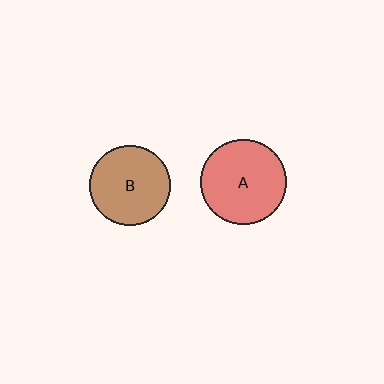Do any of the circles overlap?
No, none of the circles overlap.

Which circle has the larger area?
Circle A (red).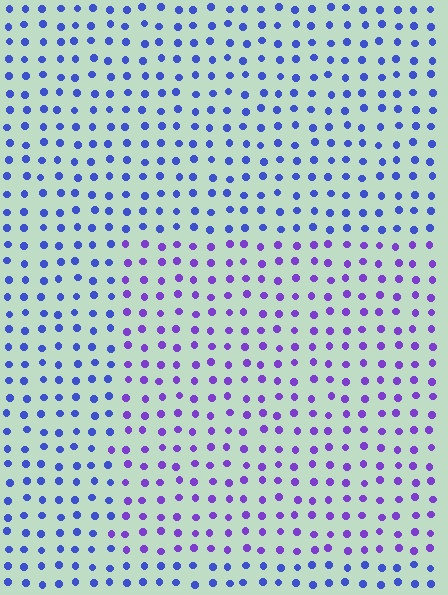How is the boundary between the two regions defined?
The boundary is defined purely by a slight shift in hue (about 35 degrees). Spacing, size, and orientation are identical on both sides.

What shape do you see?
I see a rectangle.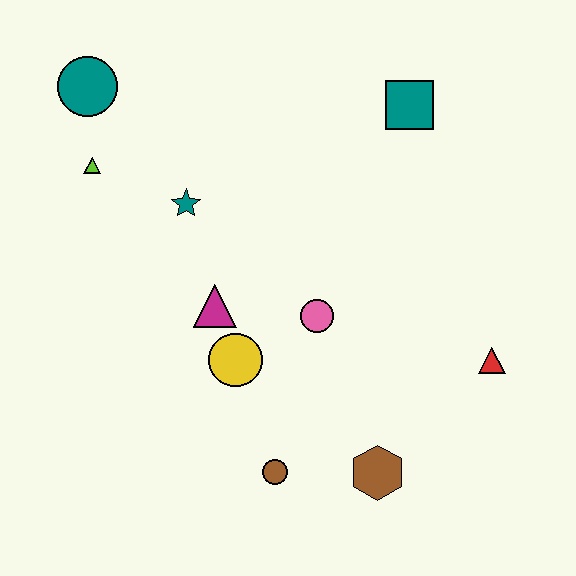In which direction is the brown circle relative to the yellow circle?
The brown circle is below the yellow circle.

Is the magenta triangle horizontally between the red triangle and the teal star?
Yes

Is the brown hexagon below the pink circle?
Yes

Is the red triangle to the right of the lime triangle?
Yes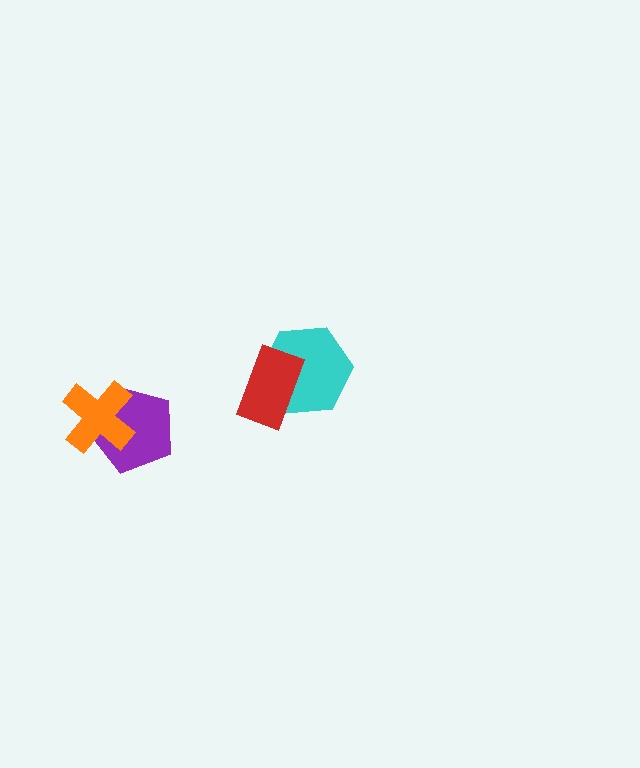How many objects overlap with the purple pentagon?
1 object overlaps with the purple pentagon.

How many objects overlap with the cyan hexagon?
1 object overlaps with the cyan hexagon.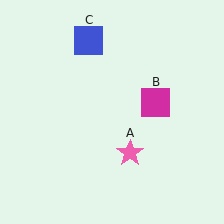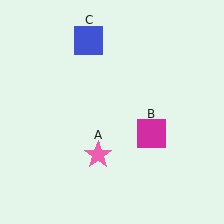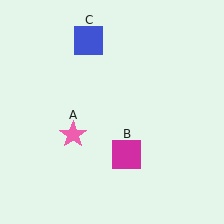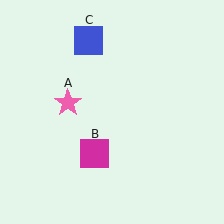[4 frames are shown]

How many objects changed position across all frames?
2 objects changed position: pink star (object A), magenta square (object B).